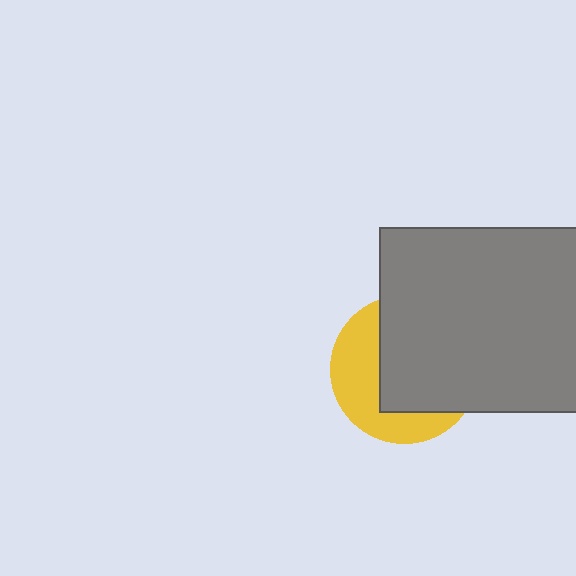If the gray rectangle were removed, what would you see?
You would see the complete yellow circle.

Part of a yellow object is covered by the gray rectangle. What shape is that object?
It is a circle.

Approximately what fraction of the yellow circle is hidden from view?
Roughly 59% of the yellow circle is hidden behind the gray rectangle.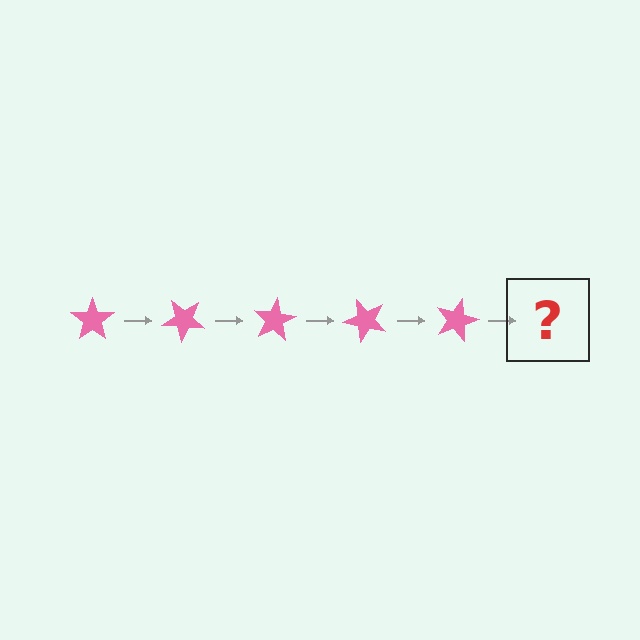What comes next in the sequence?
The next element should be a pink star rotated 200 degrees.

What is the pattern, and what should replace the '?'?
The pattern is that the star rotates 40 degrees each step. The '?' should be a pink star rotated 200 degrees.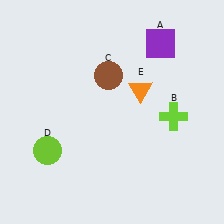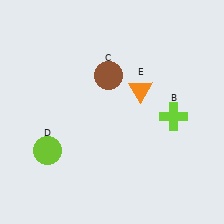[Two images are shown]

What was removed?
The purple square (A) was removed in Image 2.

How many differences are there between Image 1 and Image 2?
There is 1 difference between the two images.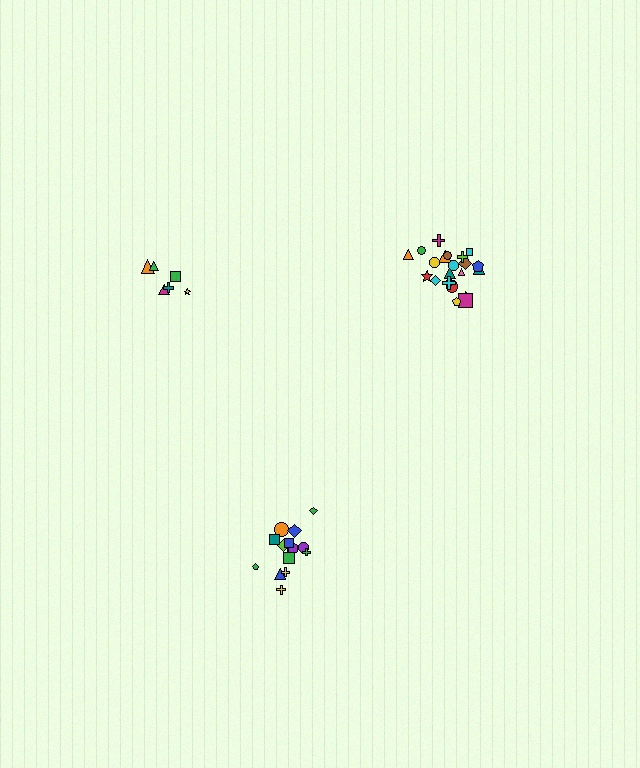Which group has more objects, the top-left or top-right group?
The top-right group.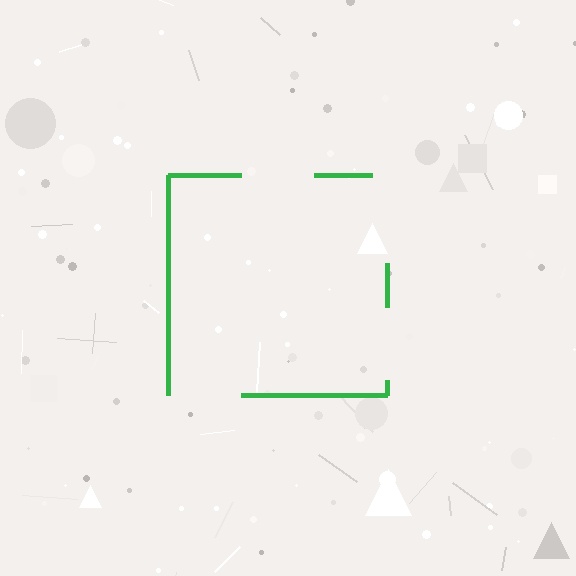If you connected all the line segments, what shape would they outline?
They would outline a square.